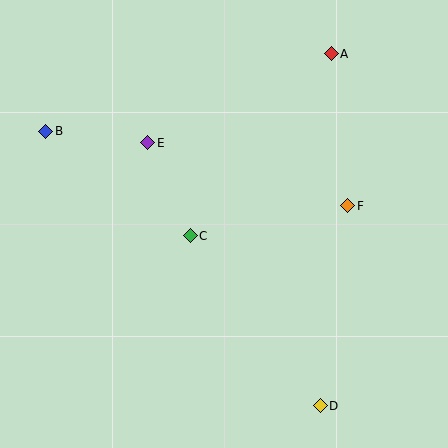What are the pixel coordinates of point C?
Point C is at (190, 236).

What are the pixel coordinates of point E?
Point E is at (148, 143).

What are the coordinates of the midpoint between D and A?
The midpoint between D and A is at (326, 230).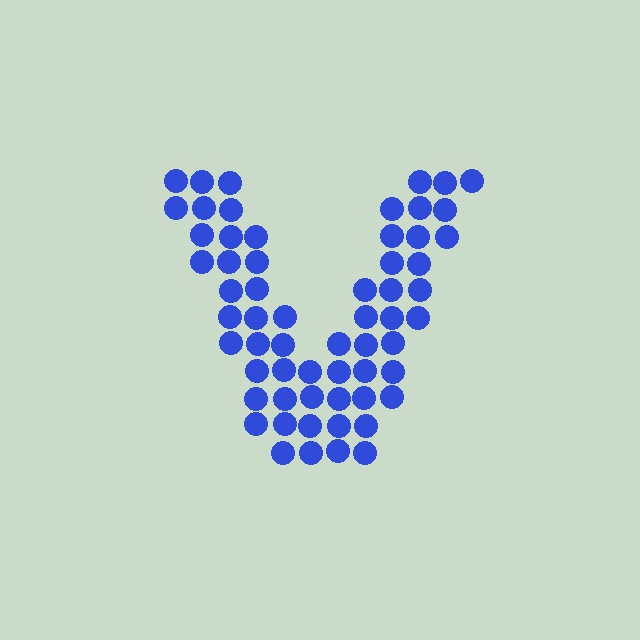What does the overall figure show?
The overall figure shows the letter V.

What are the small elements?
The small elements are circles.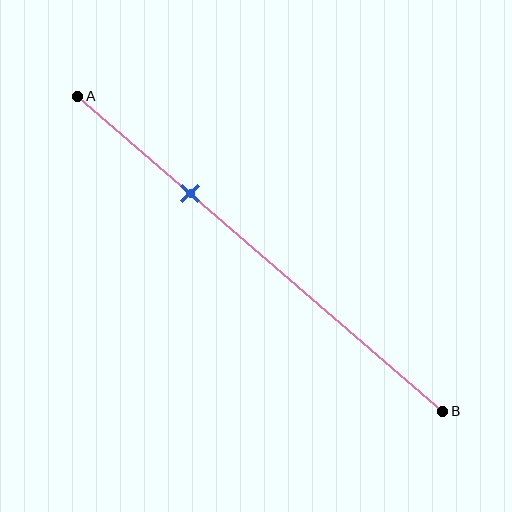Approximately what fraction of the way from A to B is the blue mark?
The blue mark is approximately 30% of the way from A to B.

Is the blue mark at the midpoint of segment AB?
No, the mark is at about 30% from A, not at the 50% midpoint.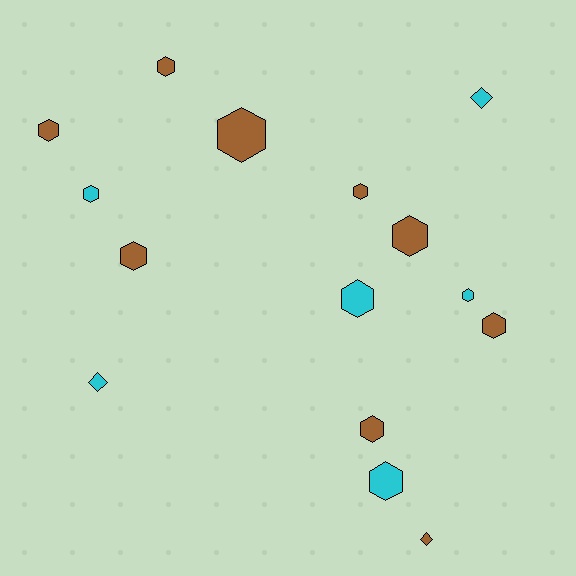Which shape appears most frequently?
Hexagon, with 12 objects.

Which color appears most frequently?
Brown, with 9 objects.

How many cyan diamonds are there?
There are 2 cyan diamonds.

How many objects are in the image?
There are 15 objects.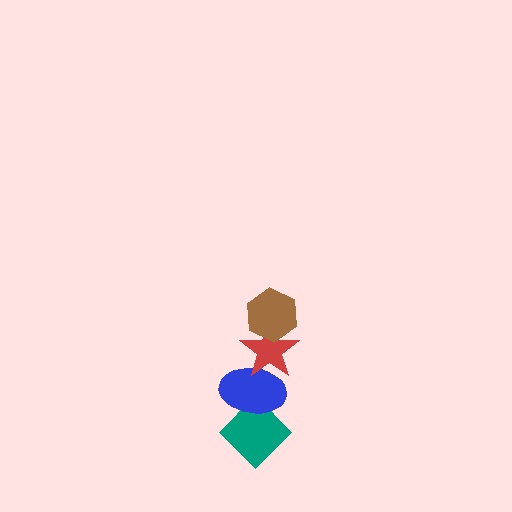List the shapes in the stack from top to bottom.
From top to bottom: the brown hexagon, the red star, the blue ellipse, the teal diamond.